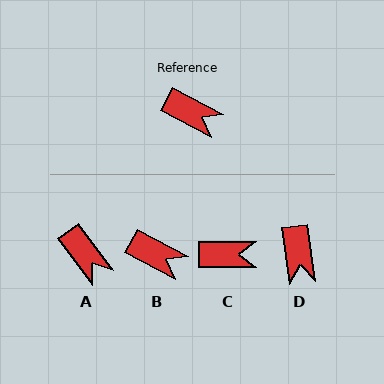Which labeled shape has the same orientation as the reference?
B.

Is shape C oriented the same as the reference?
No, it is off by about 28 degrees.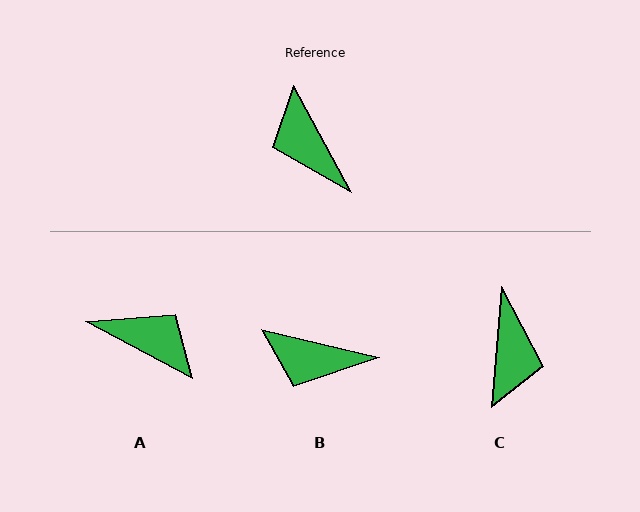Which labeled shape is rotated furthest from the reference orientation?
C, about 147 degrees away.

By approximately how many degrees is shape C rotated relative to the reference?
Approximately 147 degrees counter-clockwise.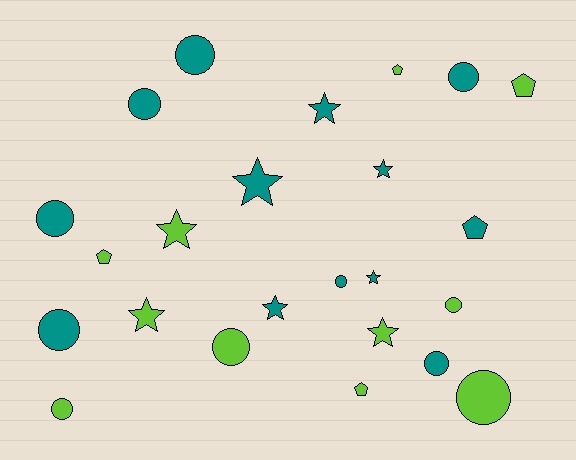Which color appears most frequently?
Teal, with 13 objects.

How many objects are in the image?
There are 24 objects.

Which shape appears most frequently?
Circle, with 11 objects.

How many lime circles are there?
There are 4 lime circles.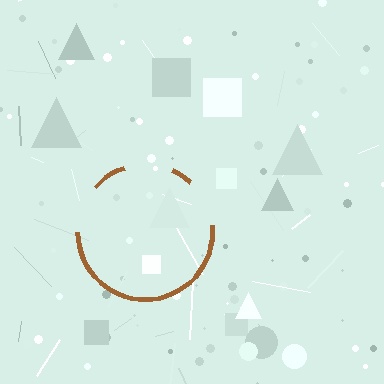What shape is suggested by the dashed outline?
The dashed outline suggests a circle.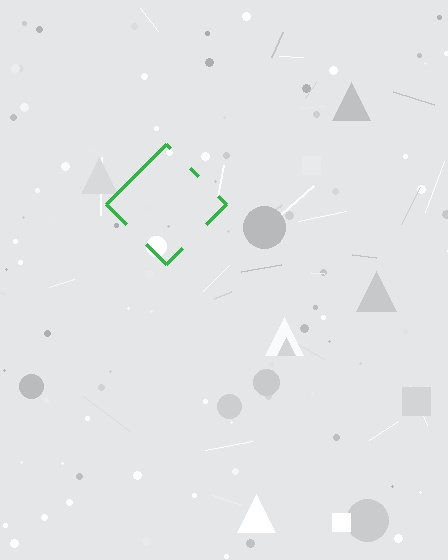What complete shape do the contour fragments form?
The contour fragments form a diamond.